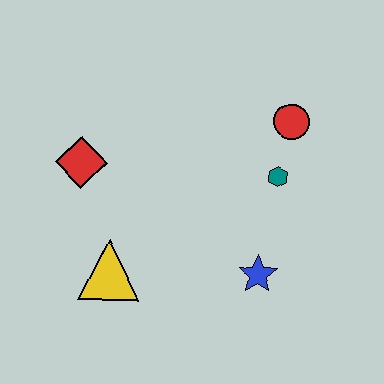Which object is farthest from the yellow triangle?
The red circle is farthest from the yellow triangle.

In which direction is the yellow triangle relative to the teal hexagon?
The yellow triangle is to the left of the teal hexagon.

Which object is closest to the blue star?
The teal hexagon is closest to the blue star.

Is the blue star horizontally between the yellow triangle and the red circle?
Yes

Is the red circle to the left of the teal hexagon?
No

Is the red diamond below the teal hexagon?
No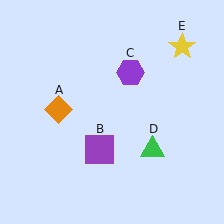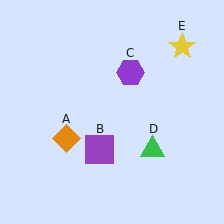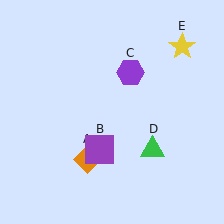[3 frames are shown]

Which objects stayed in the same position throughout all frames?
Purple square (object B) and purple hexagon (object C) and green triangle (object D) and yellow star (object E) remained stationary.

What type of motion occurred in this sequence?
The orange diamond (object A) rotated counterclockwise around the center of the scene.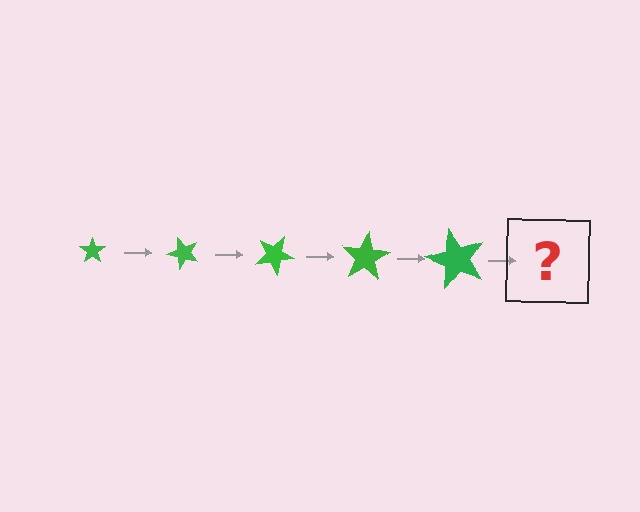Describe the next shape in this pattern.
It should be a star, larger than the previous one and rotated 250 degrees from the start.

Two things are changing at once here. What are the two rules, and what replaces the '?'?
The two rules are that the star grows larger each step and it rotates 50 degrees each step. The '?' should be a star, larger than the previous one and rotated 250 degrees from the start.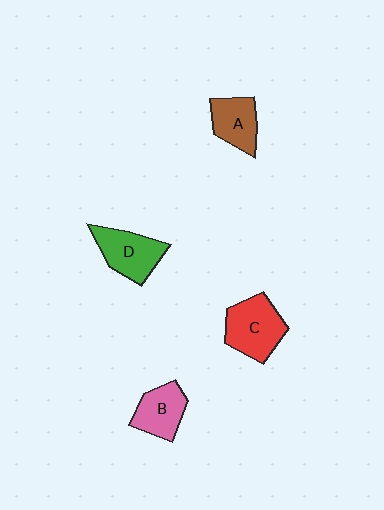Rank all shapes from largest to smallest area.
From largest to smallest: C (red), D (green), B (pink), A (brown).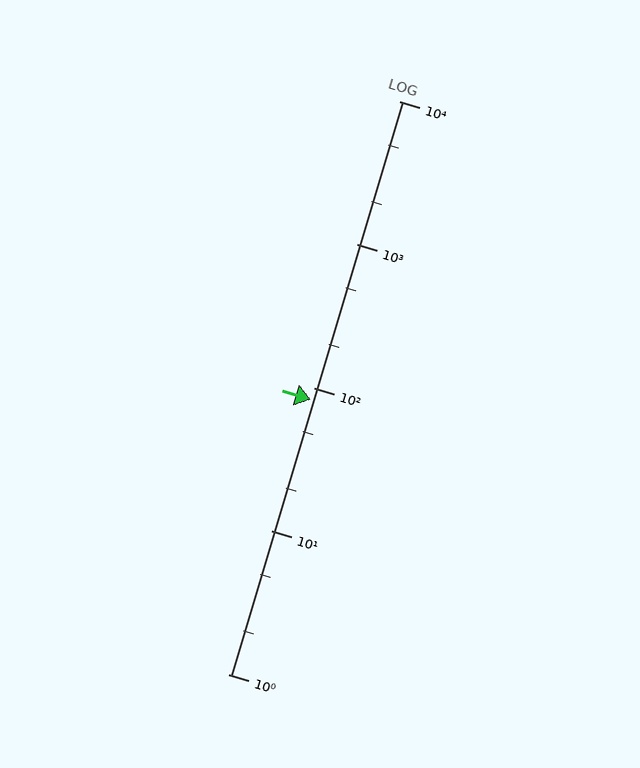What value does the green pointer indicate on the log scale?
The pointer indicates approximately 83.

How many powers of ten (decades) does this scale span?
The scale spans 4 decades, from 1 to 10000.